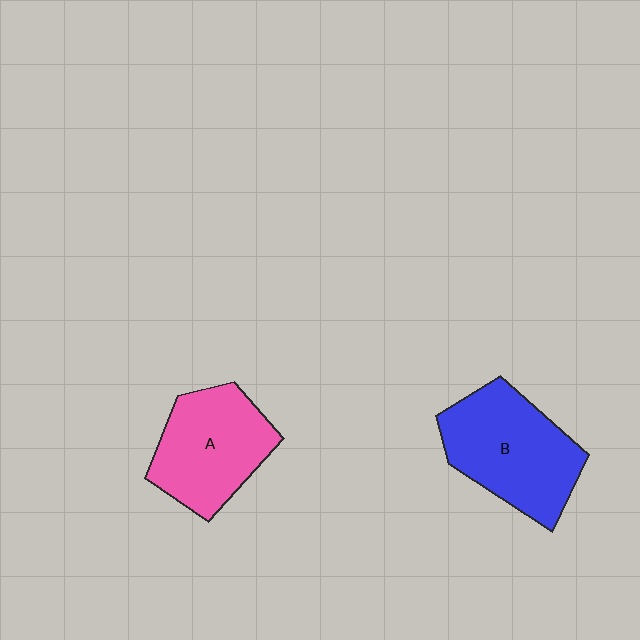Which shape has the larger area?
Shape B (blue).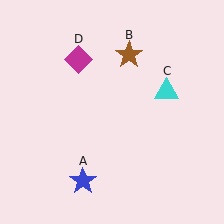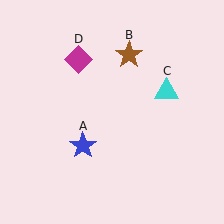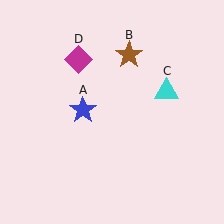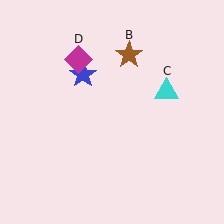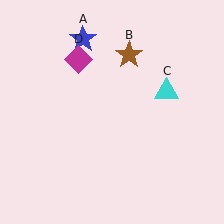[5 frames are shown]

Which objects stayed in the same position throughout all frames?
Brown star (object B) and cyan triangle (object C) and magenta diamond (object D) remained stationary.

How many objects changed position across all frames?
1 object changed position: blue star (object A).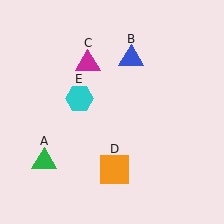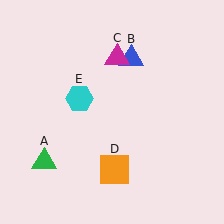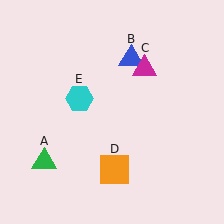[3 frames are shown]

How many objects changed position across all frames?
1 object changed position: magenta triangle (object C).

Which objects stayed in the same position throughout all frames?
Green triangle (object A) and blue triangle (object B) and orange square (object D) and cyan hexagon (object E) remained stationary.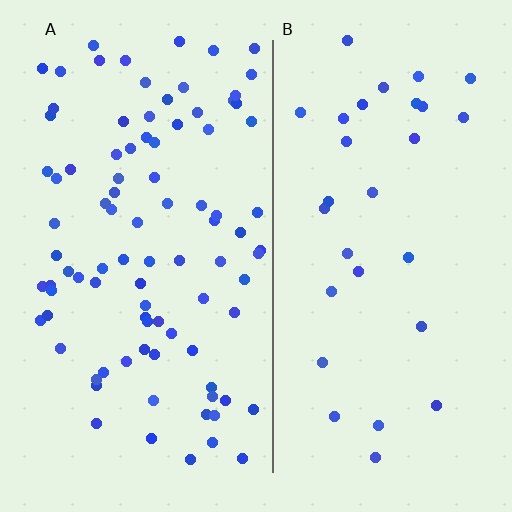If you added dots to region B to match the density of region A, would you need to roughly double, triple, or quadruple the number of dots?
Approximately triple.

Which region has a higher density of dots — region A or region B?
A (the left).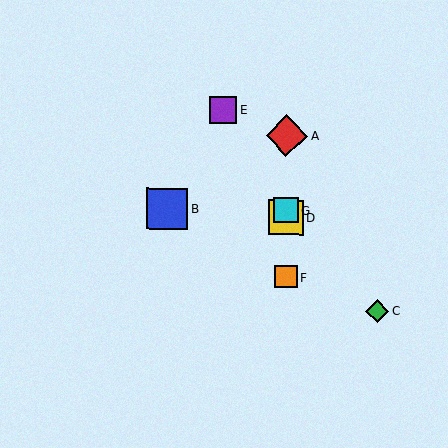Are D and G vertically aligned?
Yes, both are at x≈286.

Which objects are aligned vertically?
Objects A, D, F, G are aligned vertically.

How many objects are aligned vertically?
4 objects (A, D, F, G) are aligned vertically.